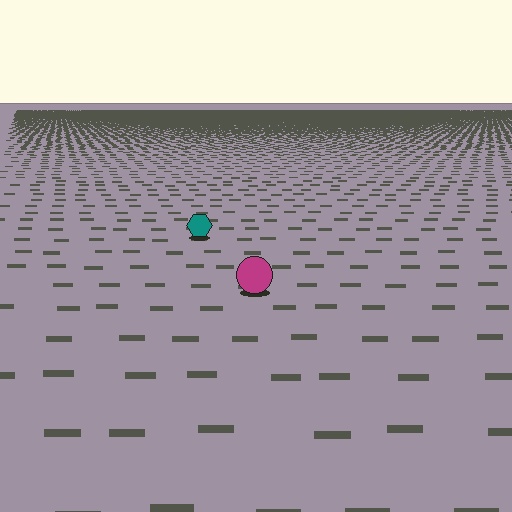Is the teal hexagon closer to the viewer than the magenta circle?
No. The magenta circle is closer — you can tell from the texture gradient: the ground texture is coarser near it.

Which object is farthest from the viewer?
The teal hexagon is farthest from the viewer. It appears smaller and the ground texture around it is denser.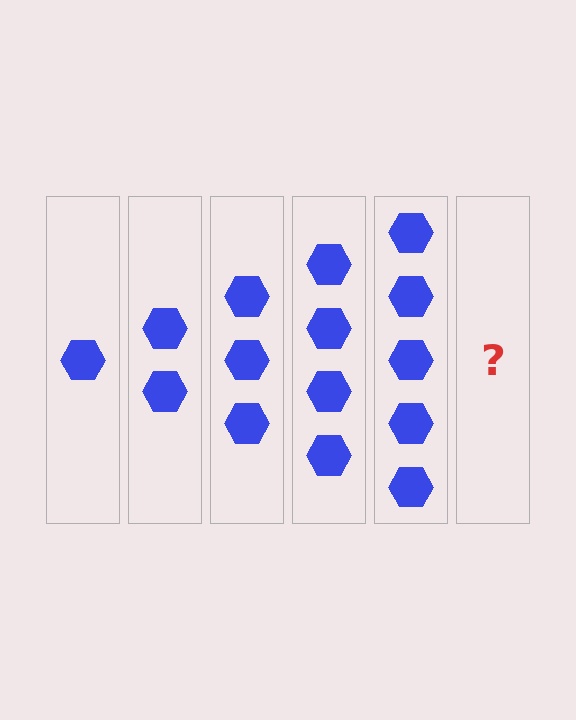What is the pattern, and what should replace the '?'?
The pattern is that each step adds one more hexagon. The '?' should be 6 hexagons.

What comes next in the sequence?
The next element should be 6 hexagons.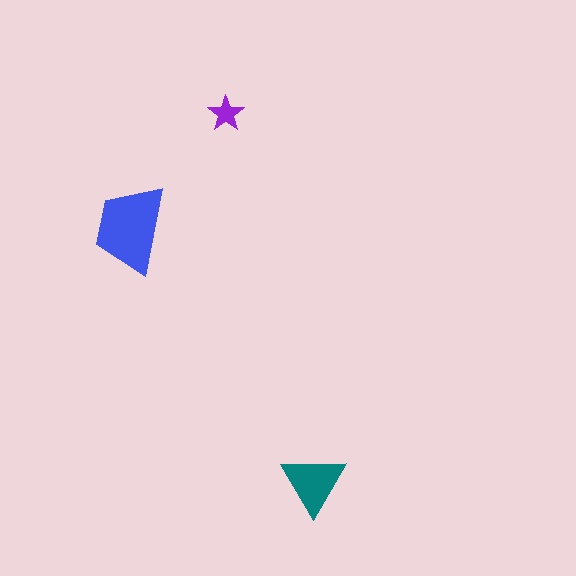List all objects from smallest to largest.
The purple star, the teal triangle, the blue trapezoid.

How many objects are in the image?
There are 3 objects in the image.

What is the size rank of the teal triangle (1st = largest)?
2nd.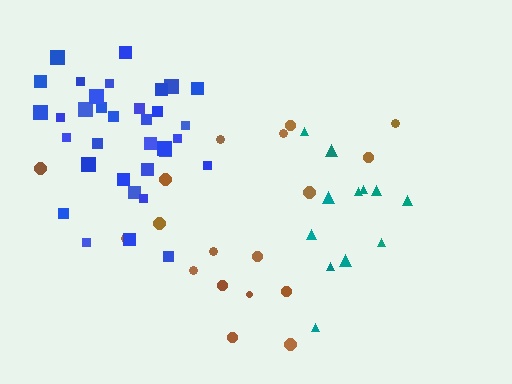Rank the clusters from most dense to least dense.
blue, teal, brown.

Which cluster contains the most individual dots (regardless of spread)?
Blue (34).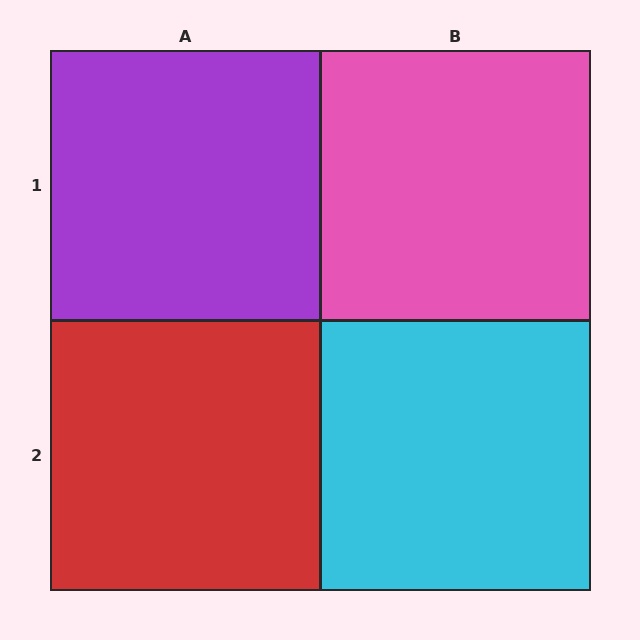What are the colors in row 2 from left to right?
Red, cyan.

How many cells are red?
1 cell is red.